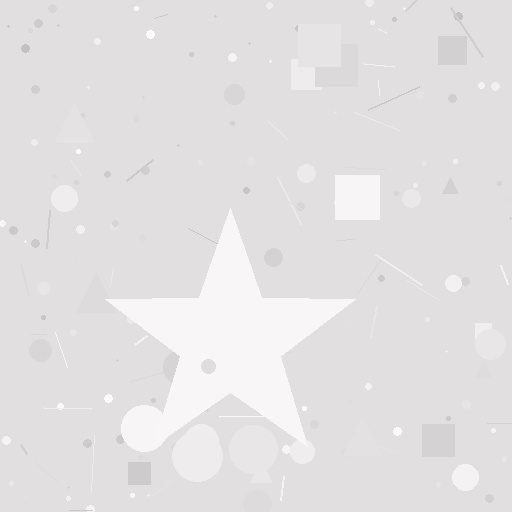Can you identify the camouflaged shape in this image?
The camouflaged shape is a star.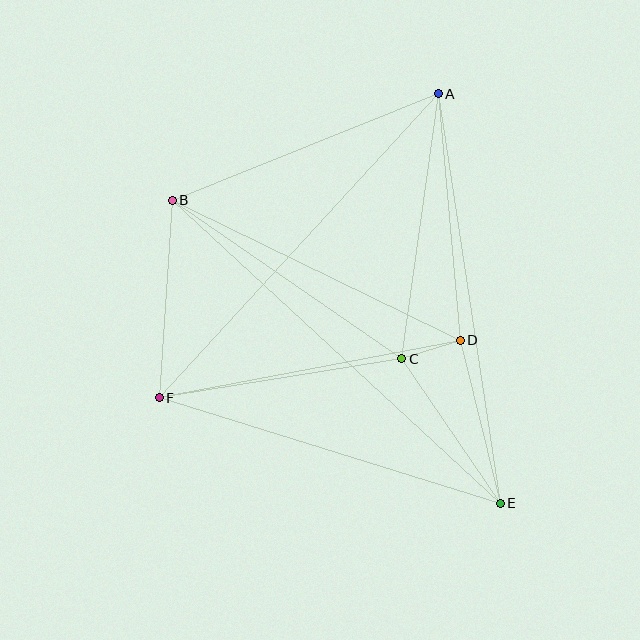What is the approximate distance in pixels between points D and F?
The distance between D and F is approximately 306 pixels.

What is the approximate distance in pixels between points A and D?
The distance between A and D is approximately 248 pixels.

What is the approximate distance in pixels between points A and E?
The distance between A and E is approximately 414 pixels.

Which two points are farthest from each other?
Points B and E are farthest from each other.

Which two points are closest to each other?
Points C and D are closest to each other.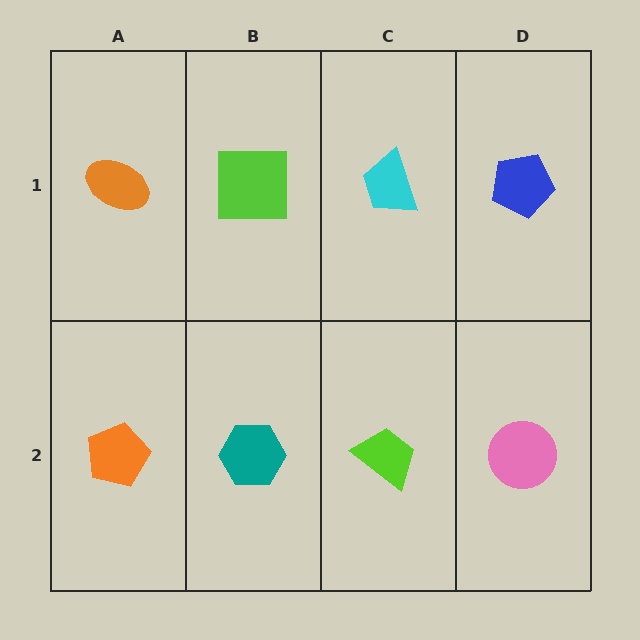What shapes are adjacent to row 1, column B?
A teal hexagon (row 2, column B), an orange ellipse (row 1, column A), a cyan trapezoid (row 1, column C).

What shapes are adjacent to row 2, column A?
An orange ellipse (row 1, column A), a teal hexagon (row 2, column B).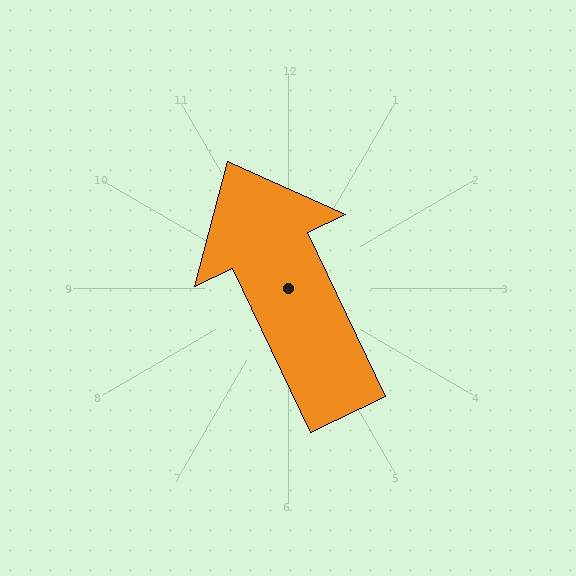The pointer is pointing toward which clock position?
Roughly 11 o'clock.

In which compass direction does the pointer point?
Northwest.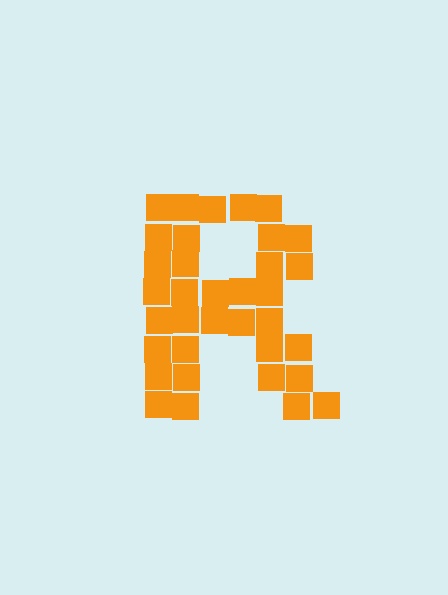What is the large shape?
The large shape is the letter R.